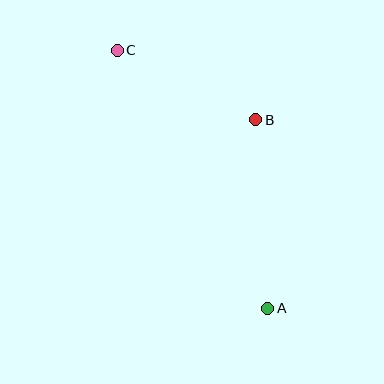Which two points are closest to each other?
Points B and C are closest to each other.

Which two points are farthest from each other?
Points A and C are farthest from each other.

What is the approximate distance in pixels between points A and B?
The distance between A and B is approximately 189 pixels.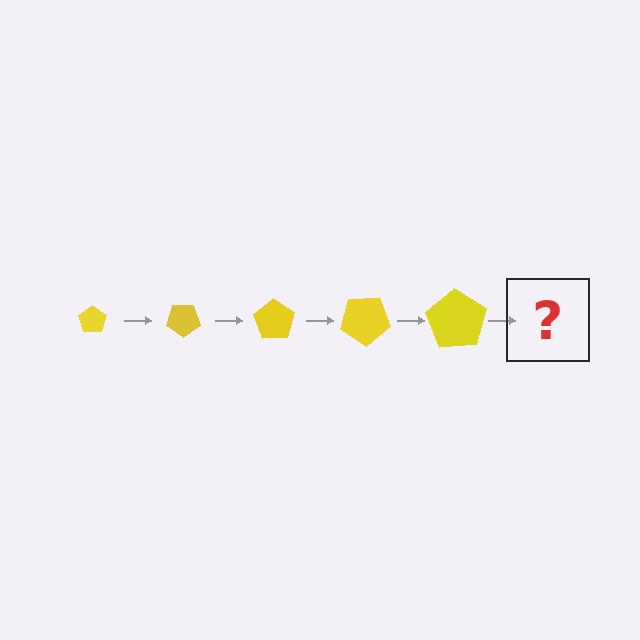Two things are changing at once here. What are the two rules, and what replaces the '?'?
The two rules are that the pentagon grows larger each step and it rotates 35 degrees each step. The '?' should be a pentagon, larger than the previous one and rotated 175 degrees from the start.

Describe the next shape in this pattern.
It should be a pentagon, larger than the previous one and rotated 175 degrees from the start.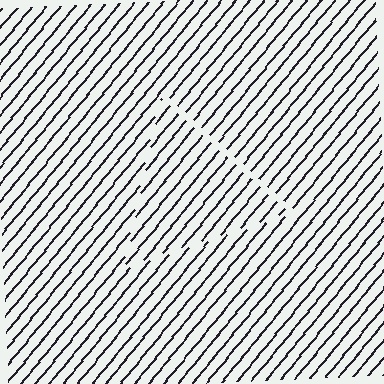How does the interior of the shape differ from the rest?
The interior of the shape contains the same grating, shifted by half a period — the contour is defined by the phase discontinuity where line-ends from the inner and outer gratings abut.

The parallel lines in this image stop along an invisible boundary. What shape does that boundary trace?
An illusory triangle. The interior of the shape contains the same grating, shifted by half a period — the contour is defined by the phase discontinuity where line-ends from the inner and outer gratings abut.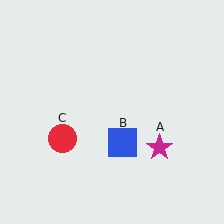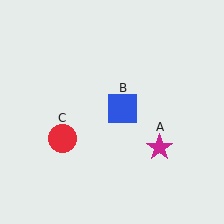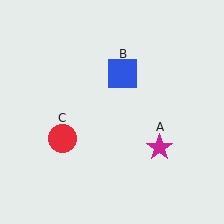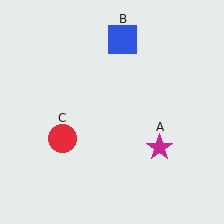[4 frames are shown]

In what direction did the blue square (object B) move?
The blue square (object B) moved up.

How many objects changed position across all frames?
1 object changed position: blue square (object B).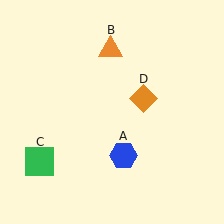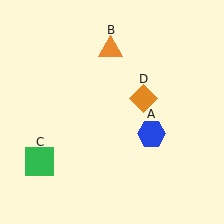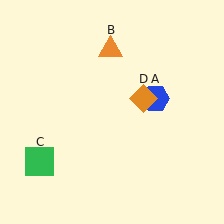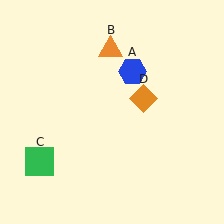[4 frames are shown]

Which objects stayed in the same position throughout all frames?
Orange triangle (object B) and green square (object C) and orange diamond (object D) remained stationary.